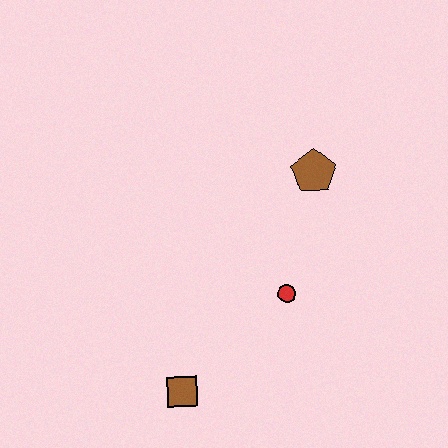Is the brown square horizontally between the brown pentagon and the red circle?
No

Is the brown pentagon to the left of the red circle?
No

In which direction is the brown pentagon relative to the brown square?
The brown pentagon is above the brown square.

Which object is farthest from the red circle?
The brown square is farthest from the red circle.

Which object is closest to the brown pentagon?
The red circle is closest to the brown pentagon.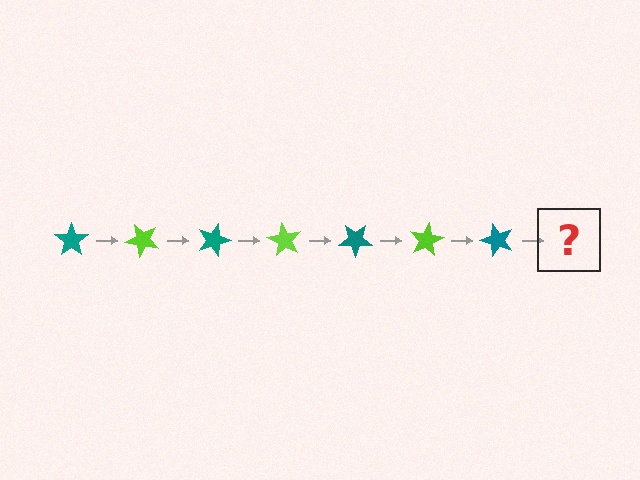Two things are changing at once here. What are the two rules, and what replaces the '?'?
The two rules are that it rotates 45 degrees each step and the color cycles through teal and lime. The '?' should be a lime star, rotated 315 degrees from the start.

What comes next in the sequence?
The next element should be a lime star, rotated 315 degrees from the start.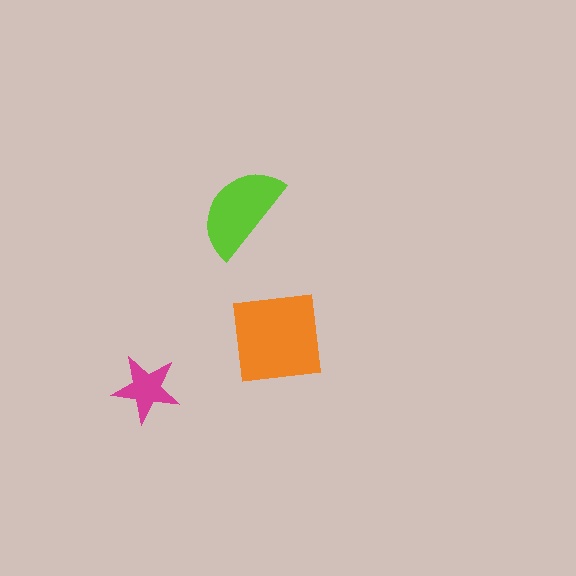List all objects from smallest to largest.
The magenta star, the lime semicircle, the orange square.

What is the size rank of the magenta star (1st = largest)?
3rd.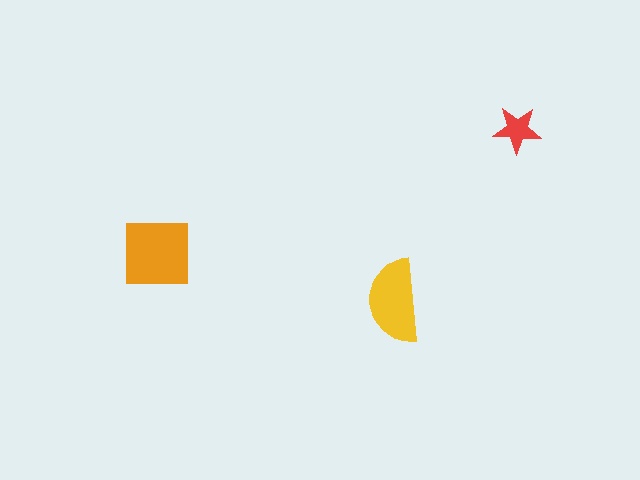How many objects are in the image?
There are 3 objects in the image.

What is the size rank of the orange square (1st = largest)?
1st.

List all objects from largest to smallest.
The orange square, the yellow semicircle, the red star.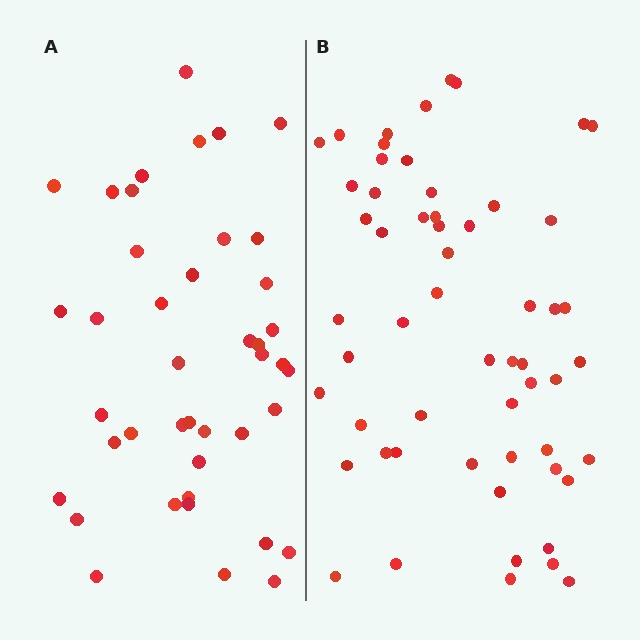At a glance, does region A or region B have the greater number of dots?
Region B (the right region) has more dots.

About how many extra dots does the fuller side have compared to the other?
Region B has approximately 15 more dots than region A.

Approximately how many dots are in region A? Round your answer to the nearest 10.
About 40 dots. (The exact count is 42, which rounds to 40.)